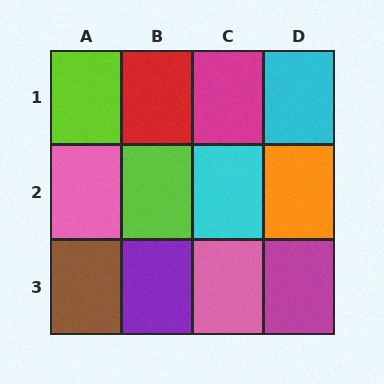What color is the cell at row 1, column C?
Magenta.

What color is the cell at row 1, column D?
Cyan.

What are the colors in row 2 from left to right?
Pink, lime, cyan, orange.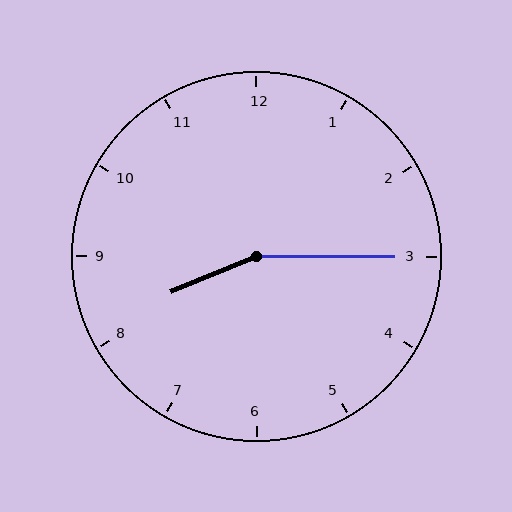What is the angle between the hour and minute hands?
Approximately 158 degrees.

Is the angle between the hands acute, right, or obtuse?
It is obtuse.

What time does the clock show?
8:15.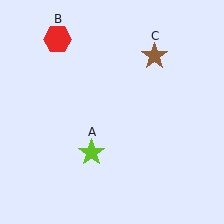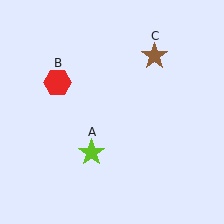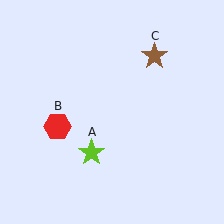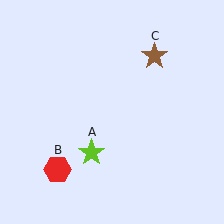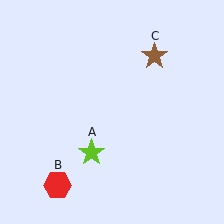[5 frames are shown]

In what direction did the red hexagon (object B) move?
The red hexagon (object B) moved down.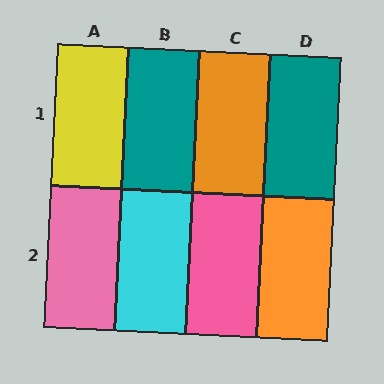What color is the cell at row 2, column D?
Orange.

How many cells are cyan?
1 cell is cyan.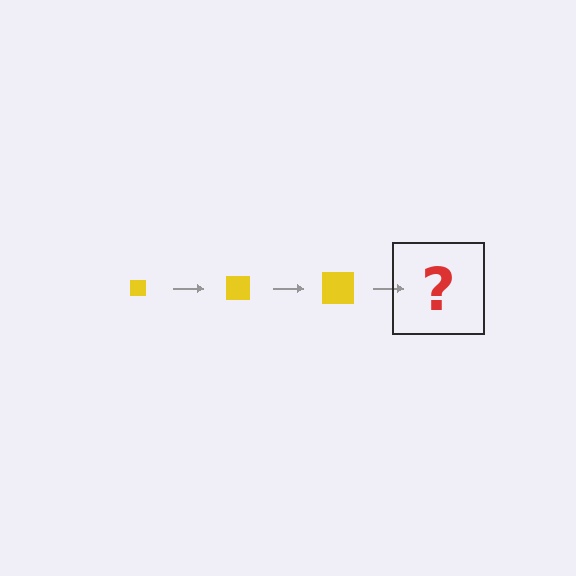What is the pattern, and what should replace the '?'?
The pattern is that the square gets progressively larger each step. The '?' should be a yellow square, larger than the previous one.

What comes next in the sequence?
The next element should be a yellow square, larger than the previous one.